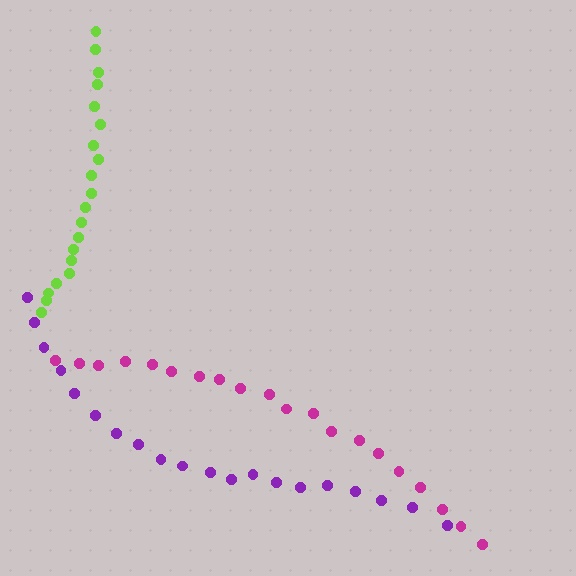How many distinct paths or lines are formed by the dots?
There are 3 distinct paths.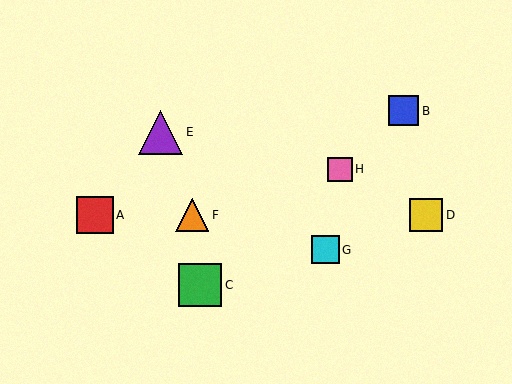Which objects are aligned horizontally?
Objects A, D, F are aligned horizontally.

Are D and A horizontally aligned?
Yes, both are at y≈215.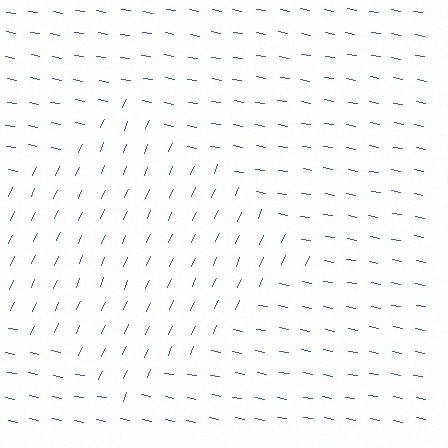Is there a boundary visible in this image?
Yes, there is a texture boundary formed by a change in line orientation.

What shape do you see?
I see a diamond.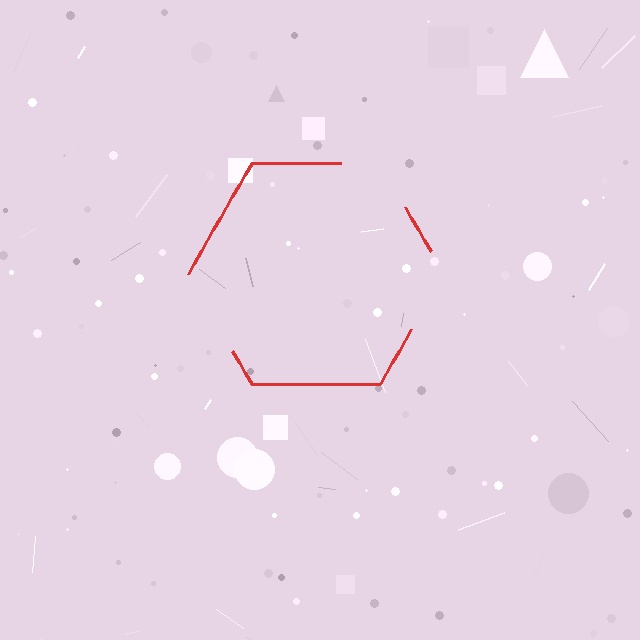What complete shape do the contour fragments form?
The contour fragments form a hexagon.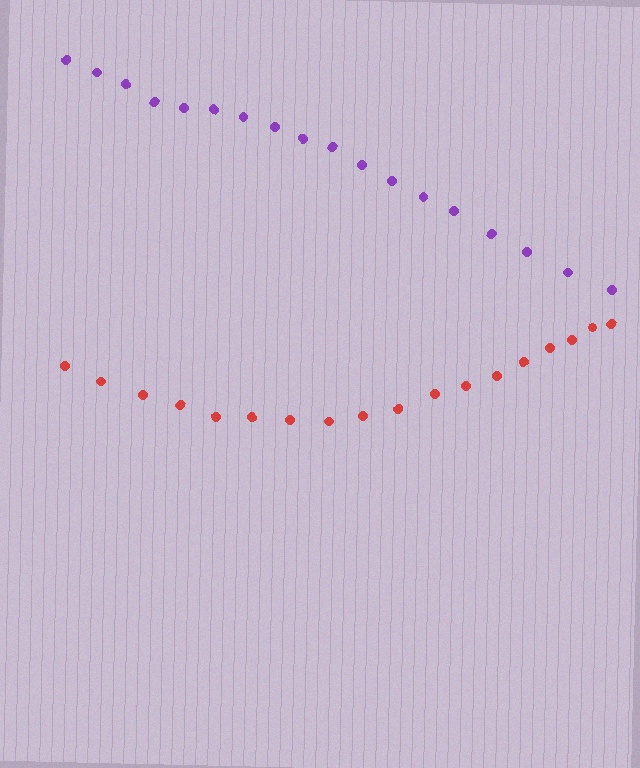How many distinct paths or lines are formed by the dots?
There are 2 distinct paths.